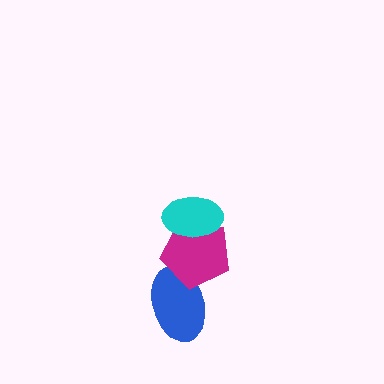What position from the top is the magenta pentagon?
The magenta pentagon is 2nd from the top.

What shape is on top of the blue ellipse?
The magenta pentagon is on top of the blue ellipse.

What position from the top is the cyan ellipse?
The cyan ellipse is 1st from the top.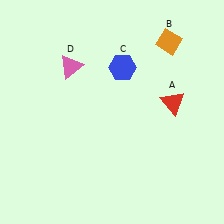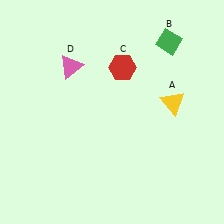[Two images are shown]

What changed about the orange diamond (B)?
In Image 1, B is orange. In Image 2, it changed to green.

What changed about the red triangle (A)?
In Image 1, A is red. In Image 2, it changed to yellow.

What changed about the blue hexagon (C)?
In Image 1, C is blue. In Image 2, it changed to red.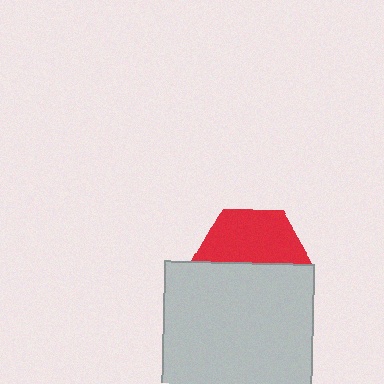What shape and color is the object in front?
The object in front is a light gray square.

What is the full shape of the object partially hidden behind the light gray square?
The partially hidden object is a red hexagon.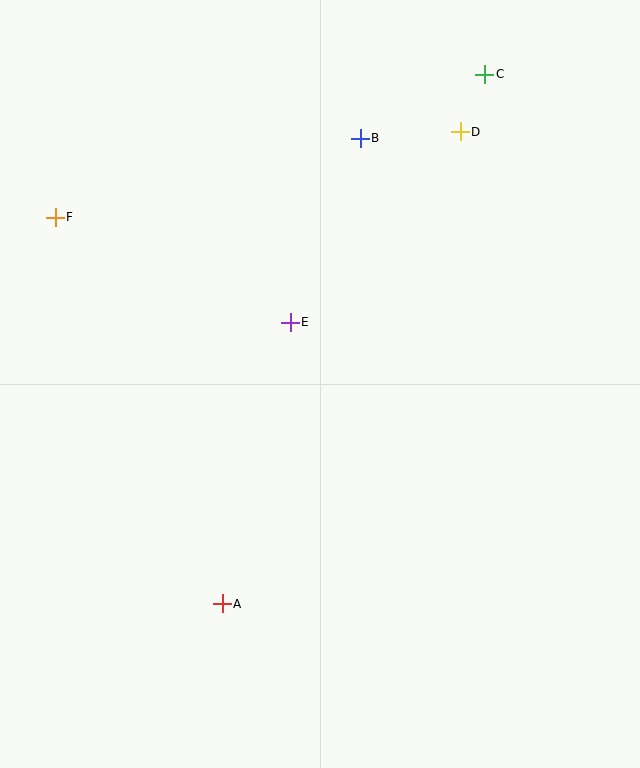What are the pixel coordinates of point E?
Point E is at (290, 322).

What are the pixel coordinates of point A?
Point A is at (222, 604).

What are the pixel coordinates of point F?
Point F is at (55, 217).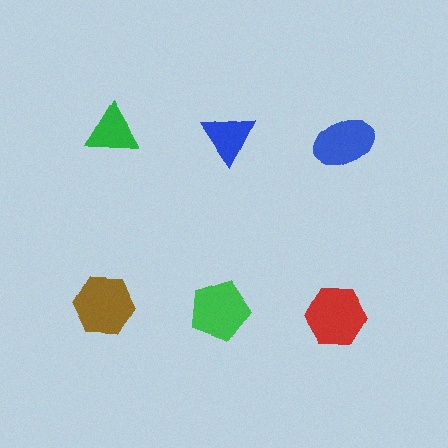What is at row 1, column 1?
A green triangle.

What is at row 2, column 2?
A green pentagon.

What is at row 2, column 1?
A brown hexagon.